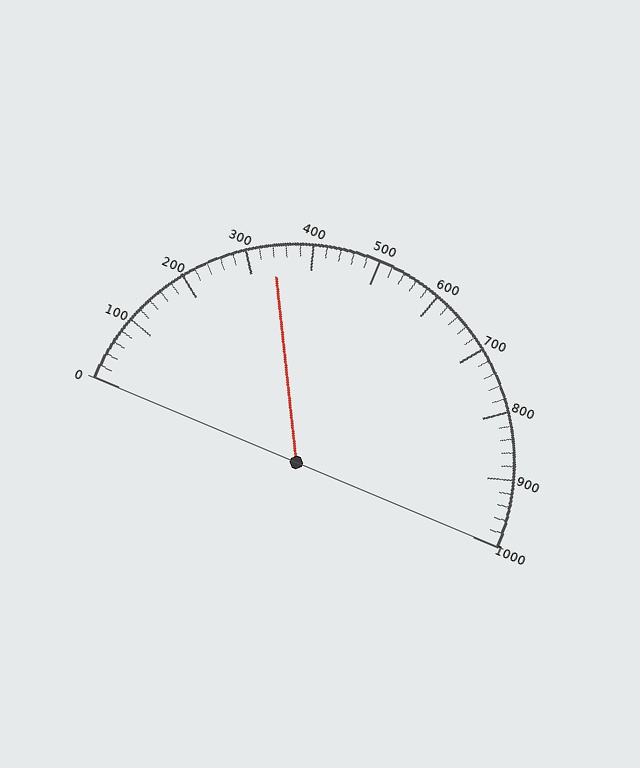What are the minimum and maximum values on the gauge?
The gauge ranges from 0 to 1000.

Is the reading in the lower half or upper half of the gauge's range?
The reading is in the lower half of the range (0 to 1000).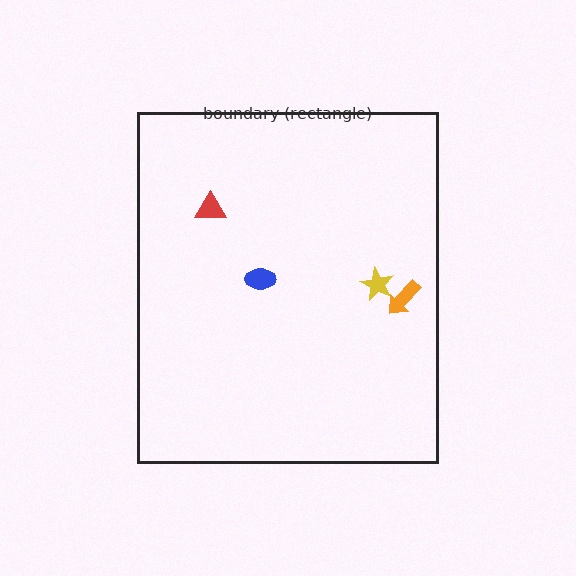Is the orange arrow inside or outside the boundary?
Inside.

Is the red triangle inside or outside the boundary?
Inside.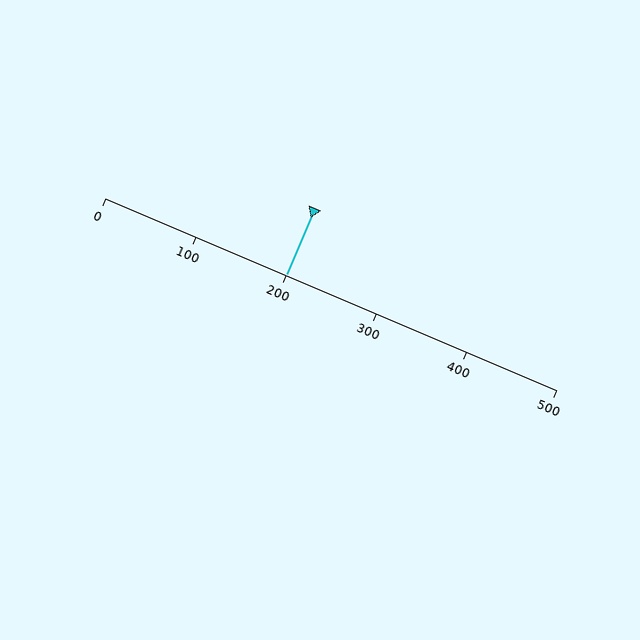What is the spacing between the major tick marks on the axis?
The major ticks are spaced 100 apart.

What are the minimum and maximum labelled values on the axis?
The axis runs from 0 to 500.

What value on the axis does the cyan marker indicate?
The marker indicates approximately 200.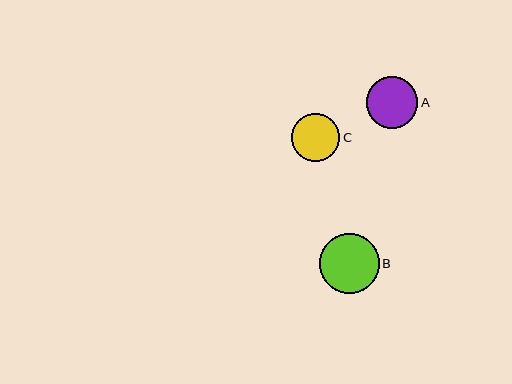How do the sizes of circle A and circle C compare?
Circle A and circle C are approximately the same size.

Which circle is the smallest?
Circle C is the smallest with a size of approximately 48 pixels.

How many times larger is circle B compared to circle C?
Circle B is approximately 1.2 times the size of circle C.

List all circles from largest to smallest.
From largest to smallest: B, A, C.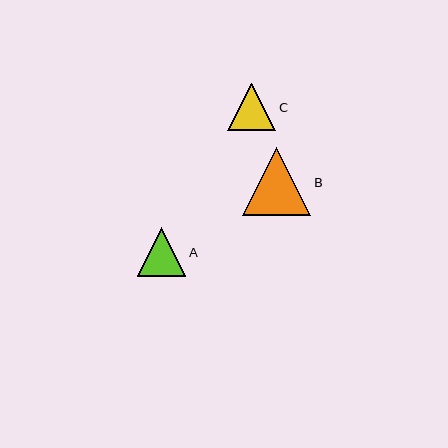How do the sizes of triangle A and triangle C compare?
Triangle A and triangle C are approximately the same size.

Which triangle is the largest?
Triangle B is the largest with a size of approximately 68 pixels.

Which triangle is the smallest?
Triangle C is the smallest with a size of approximately 48 pixels.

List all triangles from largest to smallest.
From largest to smallest: B, A, C.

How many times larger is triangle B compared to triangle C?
Triangle B is approximately 1.4 times the size of triangle C.